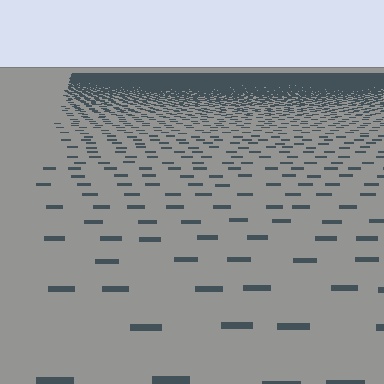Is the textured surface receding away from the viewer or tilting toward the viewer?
The surface is receding away from the viewer. Texture elements get smaller and denser toward the top.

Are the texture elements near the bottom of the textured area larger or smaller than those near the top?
Larger. Near the bottom, elements are closer to the viewer and appear at a bigger on-screen size.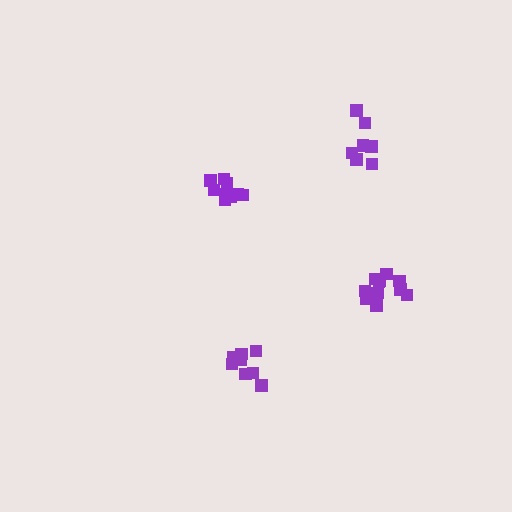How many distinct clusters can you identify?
There are 4 distinct clusters.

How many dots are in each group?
Group 1: 8 dots, Group 2: 9 dots, Group 3: 7 dots, Group 4: 11 dots (35 total).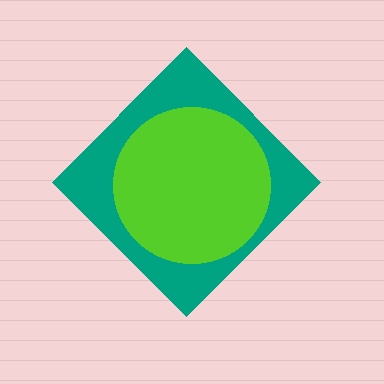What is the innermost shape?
The lime circle.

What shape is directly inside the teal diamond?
The lime circle.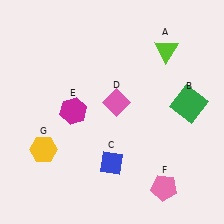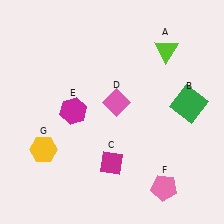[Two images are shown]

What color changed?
The diamond (C) changed from blue in Image 1 to magenta in Image 2.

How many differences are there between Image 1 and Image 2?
There is 1 difference between the two images.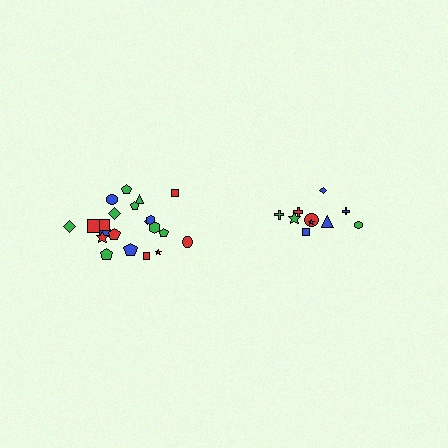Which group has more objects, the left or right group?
The left group.